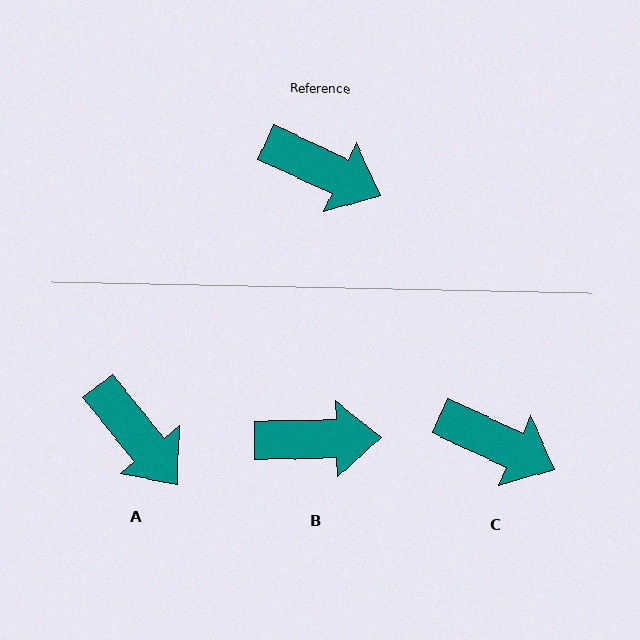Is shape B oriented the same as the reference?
No, it is off by about 26 degrees.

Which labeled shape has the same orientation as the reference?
C.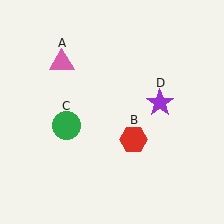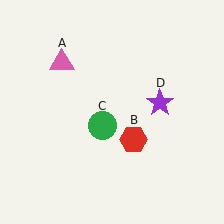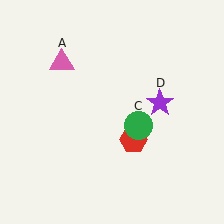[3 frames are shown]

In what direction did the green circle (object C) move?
The green circle (object C) moved right.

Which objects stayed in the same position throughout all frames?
Pink triangle (object A) and red hexagon (object B) and purple star (object D) remained stationary.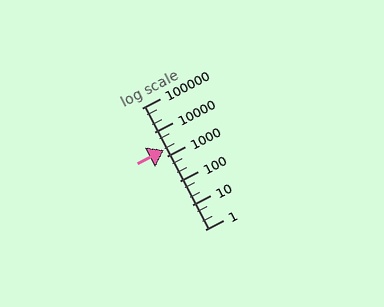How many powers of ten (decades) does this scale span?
The scale spans 5 decades, from 1 to 100000.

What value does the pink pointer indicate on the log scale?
The pointer indicates approximately 1800.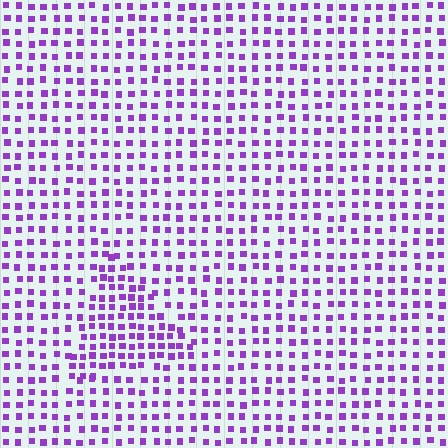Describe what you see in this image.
The image contains small purple elements arranged at two different densities. A triangle-shaped region is visible where the elements are more densely packed than the surrounding area.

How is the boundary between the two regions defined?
The boundary is defined by a change in element density (approximately 1.6x ratio). All elements are the same color, size, and shape.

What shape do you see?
I see a triangle.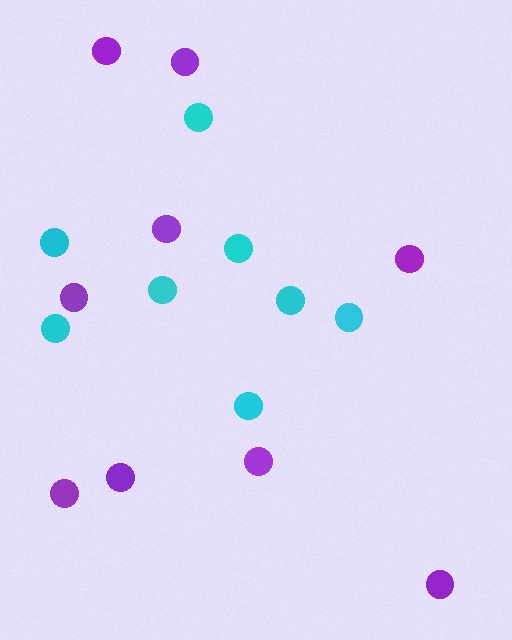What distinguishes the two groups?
There are 2 groups: one group of cyan circles (8) and one group of purple circles (9).